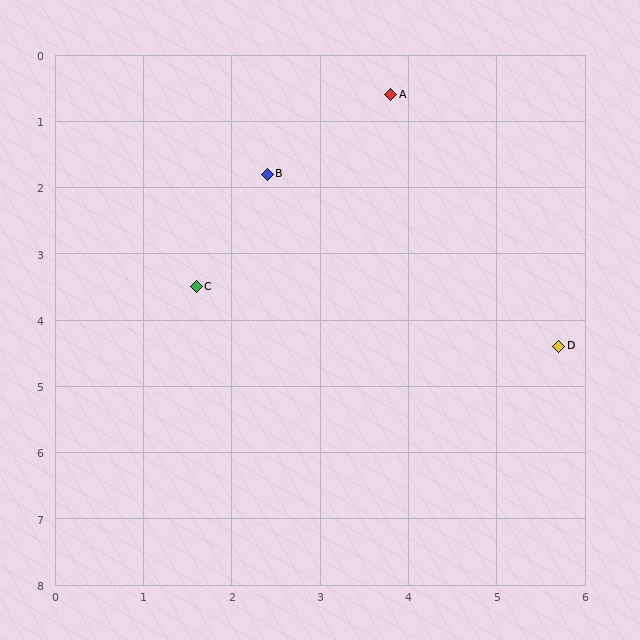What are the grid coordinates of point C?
Point C is at approximately (1.6, 3.5).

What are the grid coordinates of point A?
Point A is at approximately (3.8, 0.6).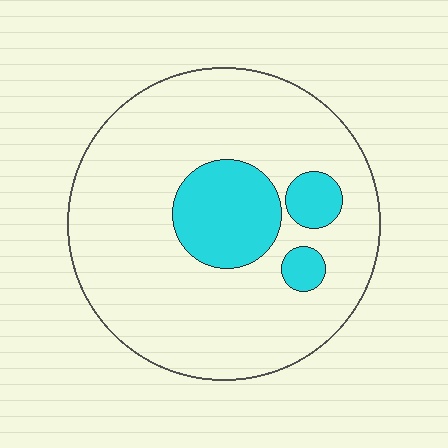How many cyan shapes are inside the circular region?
3.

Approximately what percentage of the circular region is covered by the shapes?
Approximately 20%.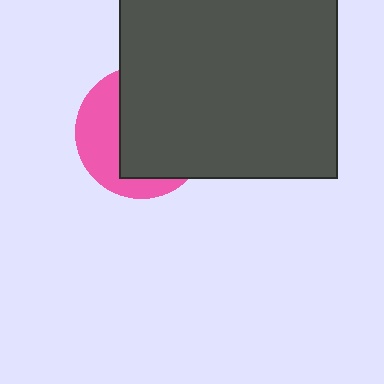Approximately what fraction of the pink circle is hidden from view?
Roughly 63% of the pink circle is hidden behind the dark gray square.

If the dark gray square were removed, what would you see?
You would see the complete pink circle.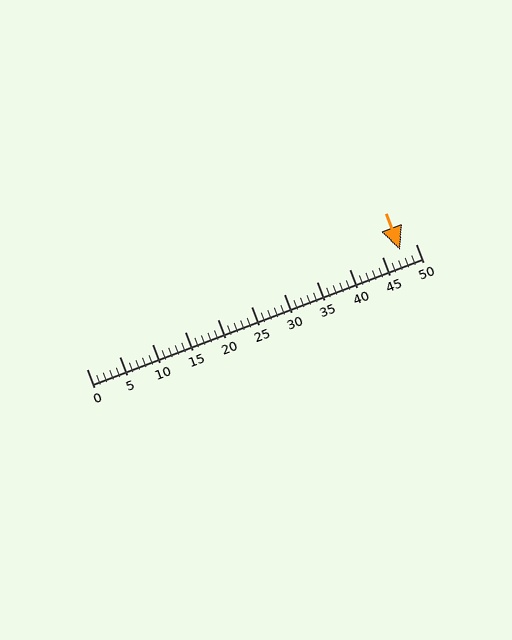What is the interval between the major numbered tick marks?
The major tick marks are spaced 5 units apart.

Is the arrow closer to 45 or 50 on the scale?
The arrow is closer to 50.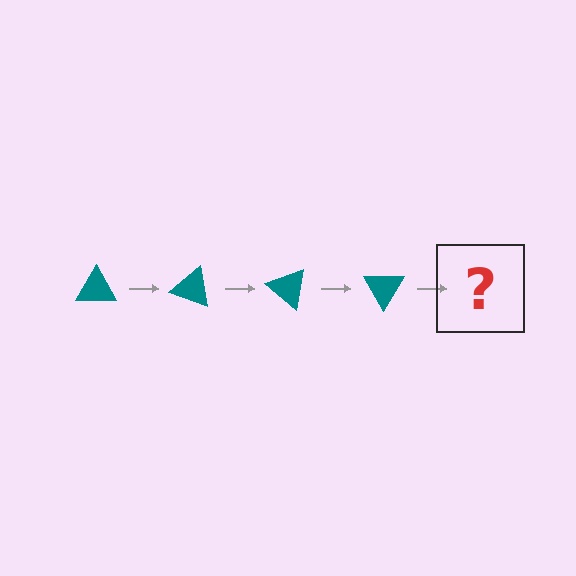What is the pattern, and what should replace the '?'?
The pattern is that the triangle rotates 20 degrees each step. The '?' should be a teal triangle rotated 80 degrees.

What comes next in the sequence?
The next element should be a teal triangle rotated 80 degrees.